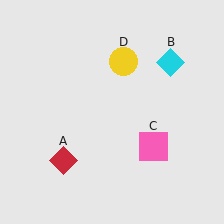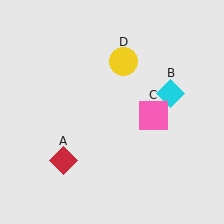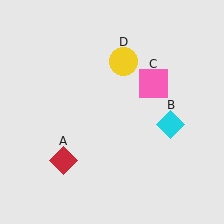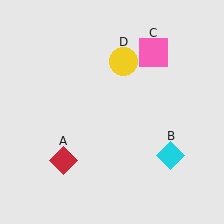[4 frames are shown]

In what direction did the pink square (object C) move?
The pink square (object C) moved up.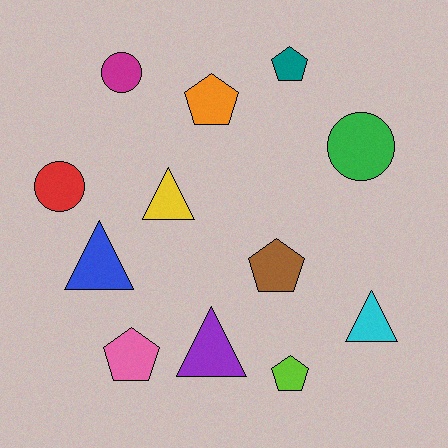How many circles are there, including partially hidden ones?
There are 3 circles.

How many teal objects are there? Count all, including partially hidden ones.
There is 1 teal object.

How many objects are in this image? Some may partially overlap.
There are 12 objects.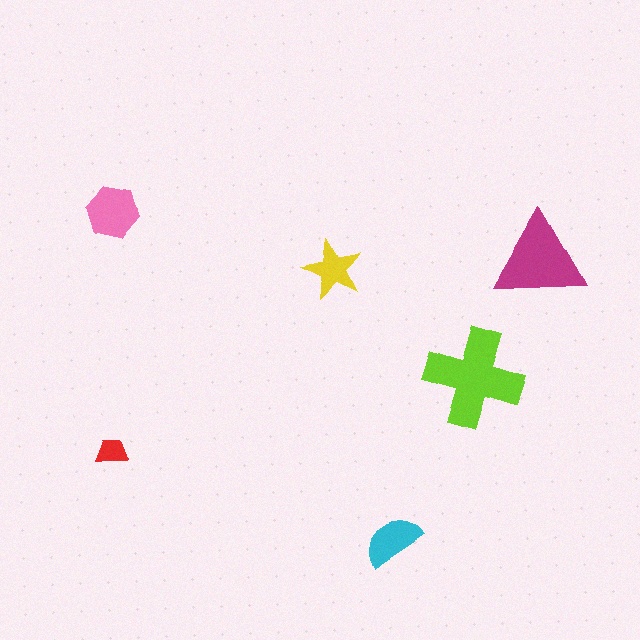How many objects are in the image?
There are 6 objects in the image.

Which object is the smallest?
The red trapezoid.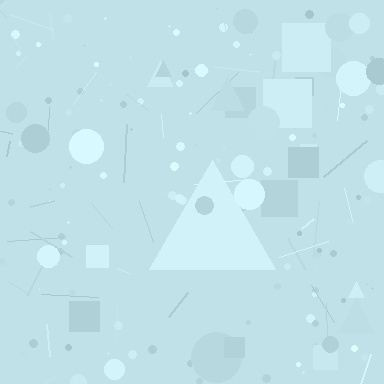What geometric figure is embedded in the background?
A triangle is embedded in the background.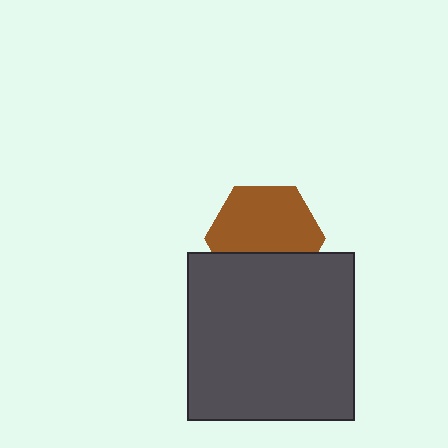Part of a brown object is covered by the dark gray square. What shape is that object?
It is a hexagon.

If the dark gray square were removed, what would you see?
You would see the complete brown hexagon.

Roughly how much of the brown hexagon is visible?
Most of it is visible (roughly 65%).